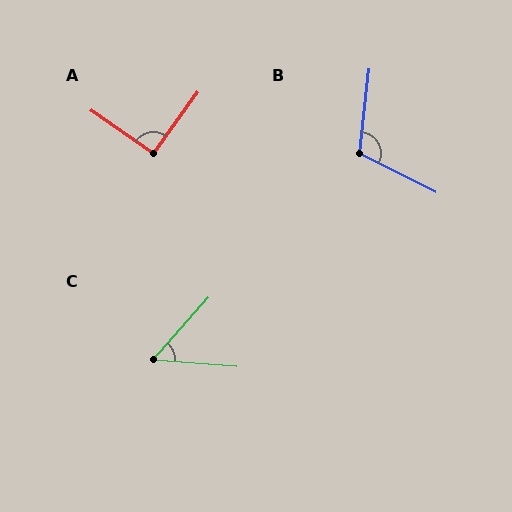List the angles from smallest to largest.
C (53°), A (91°), B (111°).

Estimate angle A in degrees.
Approximately 91 degrees.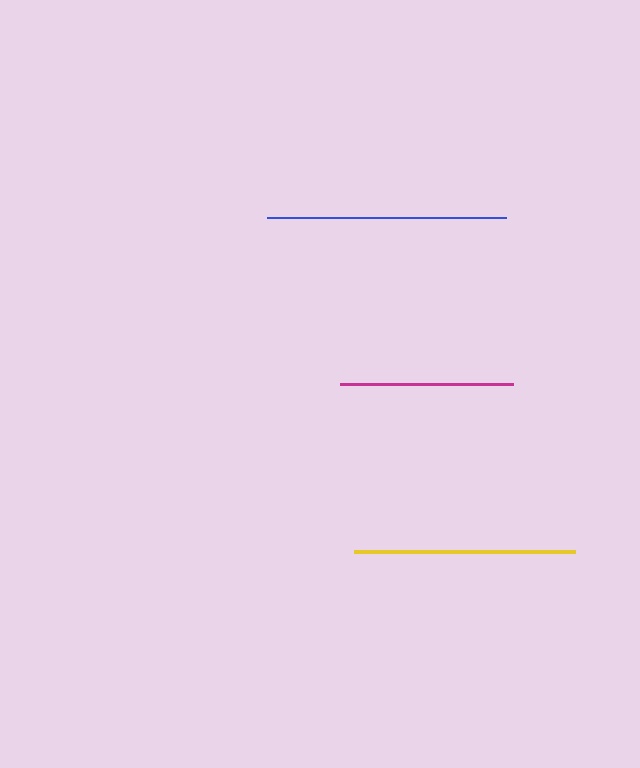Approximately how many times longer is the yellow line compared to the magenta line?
The yellow line is approximately 1.3 times the length of the magenta line.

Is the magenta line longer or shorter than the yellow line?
The yellow line is longer than the magenta line.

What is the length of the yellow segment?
The yellow segment is approximately 221 pixels long.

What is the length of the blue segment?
The blue segment is approximately 239 pixels long.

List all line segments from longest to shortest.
From longest to shortest: blue, yellow, magenta.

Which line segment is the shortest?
The magenta line is the shortest at approximately 173 pixels.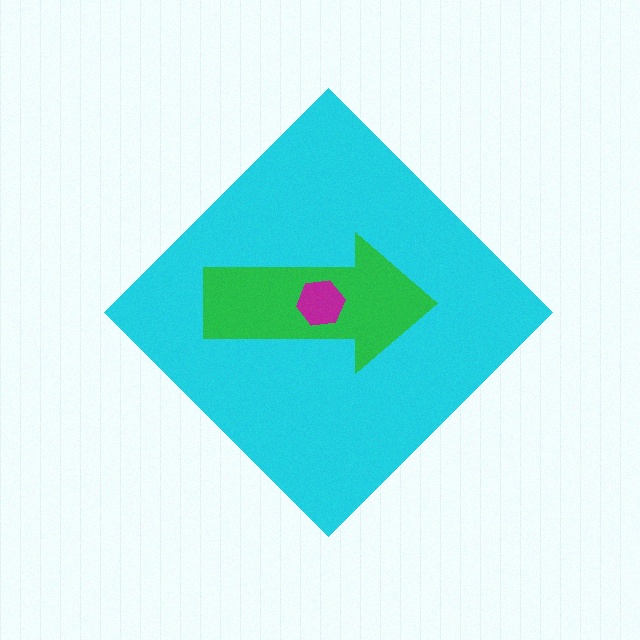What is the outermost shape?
The cyan diamond.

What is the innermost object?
The magenta hexagon.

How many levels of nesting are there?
3.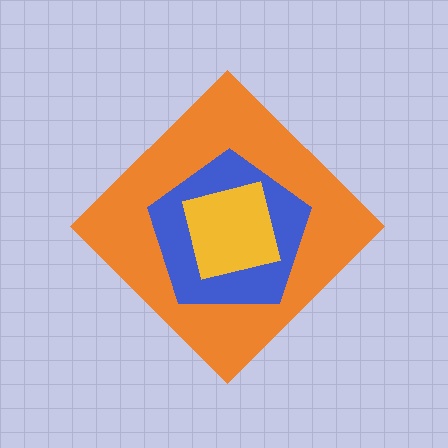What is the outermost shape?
The orange diamond.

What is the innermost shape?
The yellow square.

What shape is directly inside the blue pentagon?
The yellow square.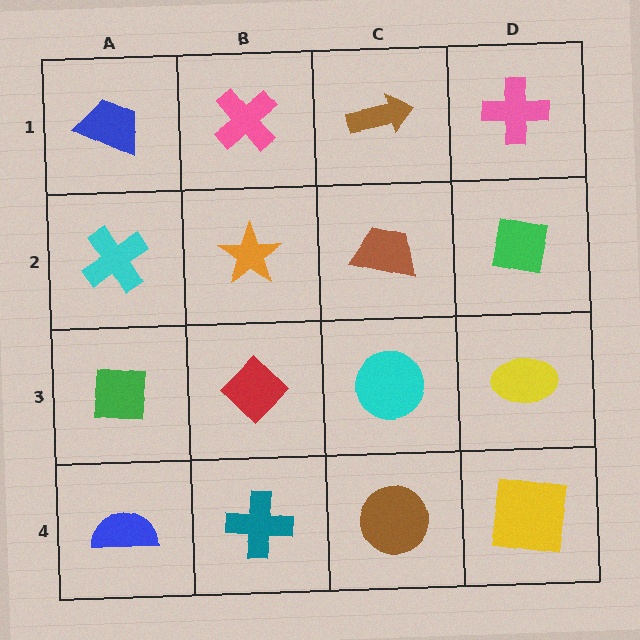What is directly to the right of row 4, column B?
A brown circle.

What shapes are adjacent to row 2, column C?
A brown arrow (row 1, column C), a cyan circle (row 3, column C), an orange star (row 2, column B), a green square (row 2, column D).